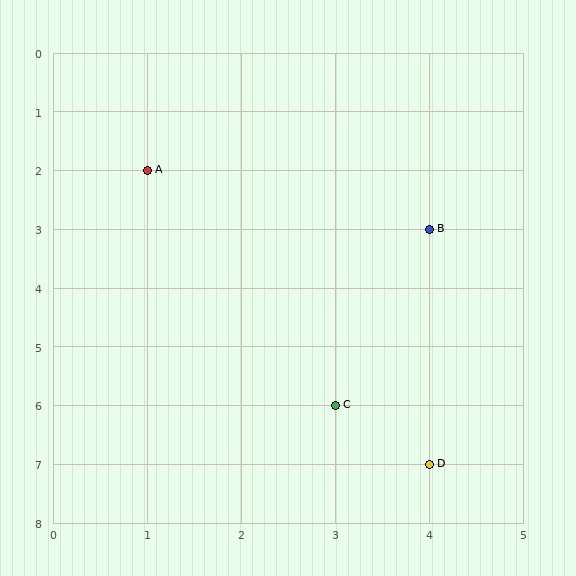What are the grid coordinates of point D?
Point D is at grid coordinates (4, 7).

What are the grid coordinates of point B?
Point B is at grid coordinates (4, 3).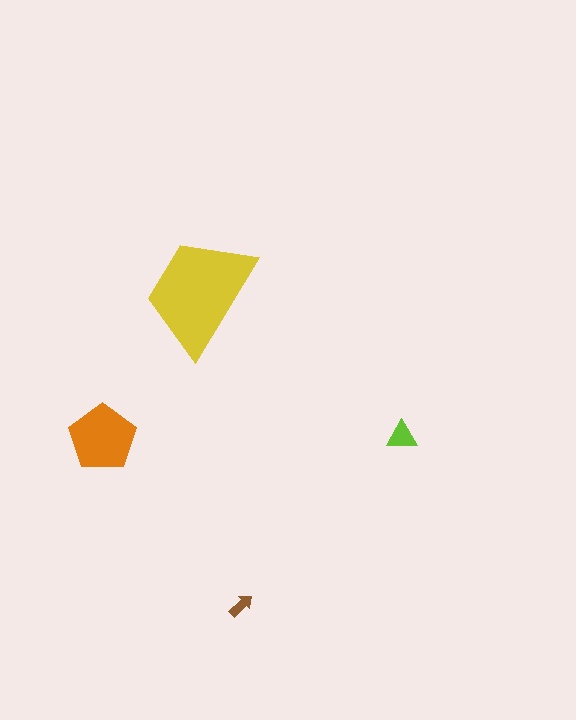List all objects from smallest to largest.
The brown arrow, the lime triangle, the orange pentagon, the yellow trapezoid.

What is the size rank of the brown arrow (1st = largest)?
4th.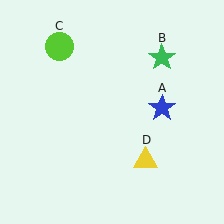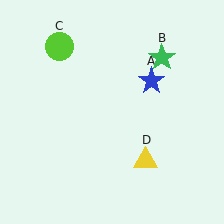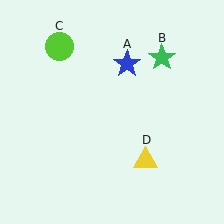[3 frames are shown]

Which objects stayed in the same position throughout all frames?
Green star (object B) and lime circle (object C) and yellow triangle (object D) remained stationary.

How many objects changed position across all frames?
1 object changed position: blue star (object A).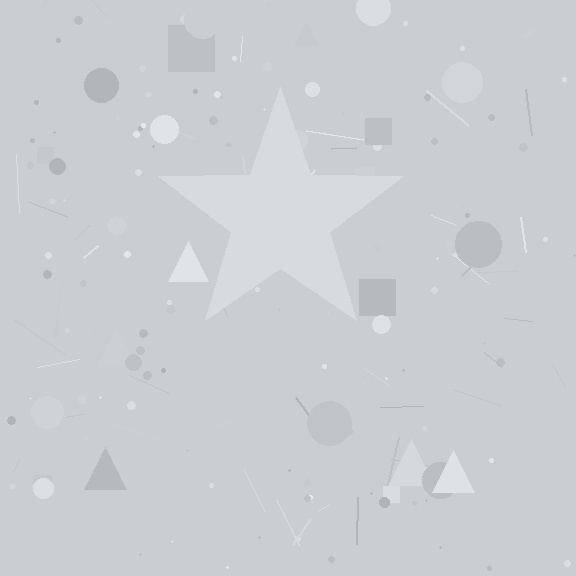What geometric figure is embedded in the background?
A star is embedded in the background.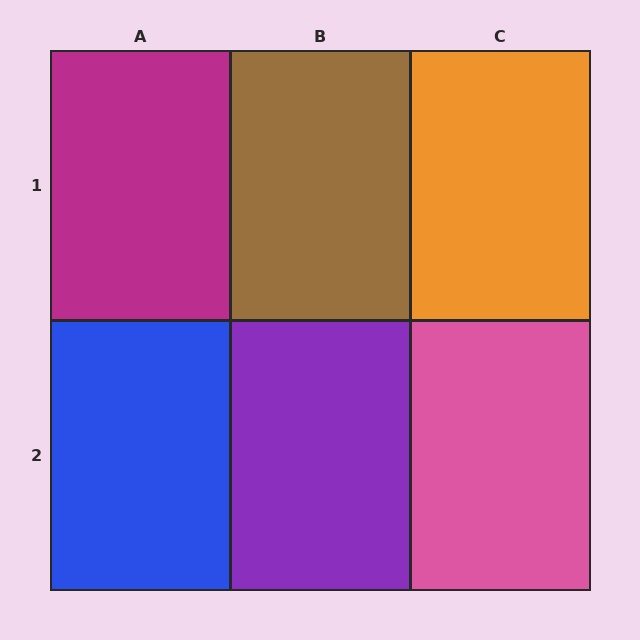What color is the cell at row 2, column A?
Blue.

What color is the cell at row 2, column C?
Pink.